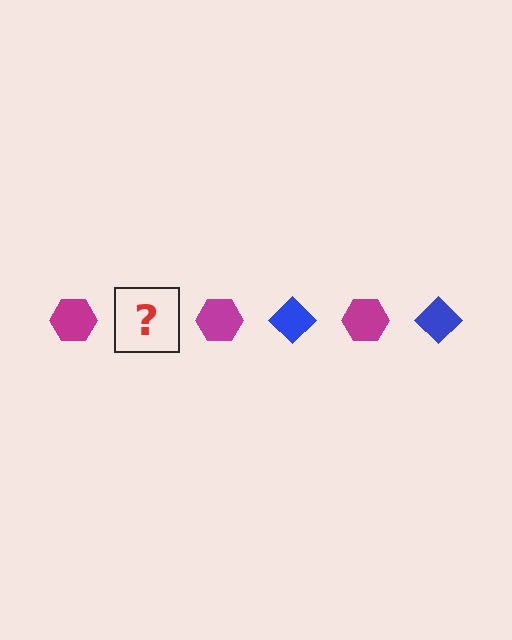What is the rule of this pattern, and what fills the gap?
The rule is that the pattern alternates between magenta hexagon and blue diamond. The gap should be filled with a blue diamond.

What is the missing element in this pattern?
The missing element is a blue diamond.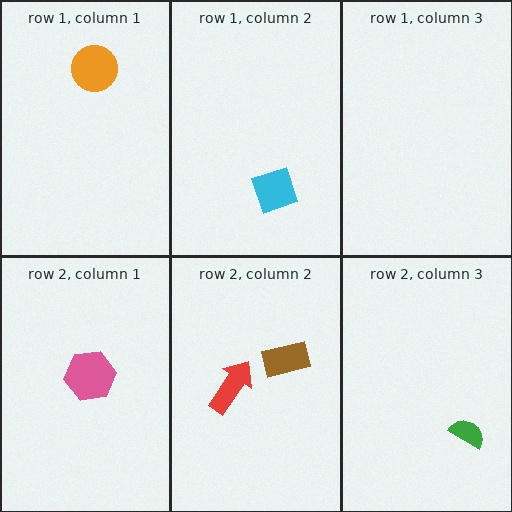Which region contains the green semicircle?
The row 2, column 3 region.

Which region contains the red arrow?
The row 2, column 2 region.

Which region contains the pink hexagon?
The row 2, column 1 region.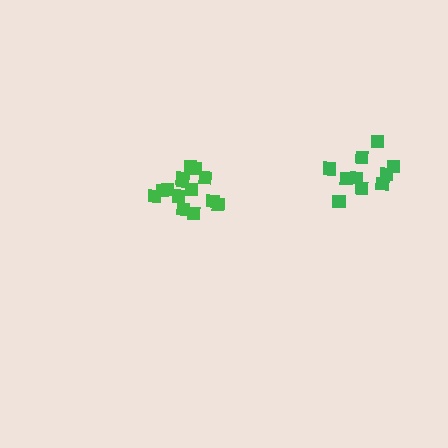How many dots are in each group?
Group 1: 14 dots, Group 2: 10 dots (24 total).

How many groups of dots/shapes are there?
There are 2 groups.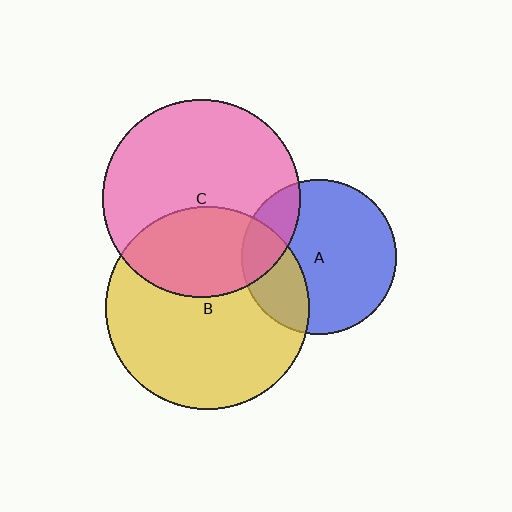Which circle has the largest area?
Circle B (yellow).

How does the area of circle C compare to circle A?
Approximately 1.6 times.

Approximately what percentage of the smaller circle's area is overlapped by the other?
Approximately 35%.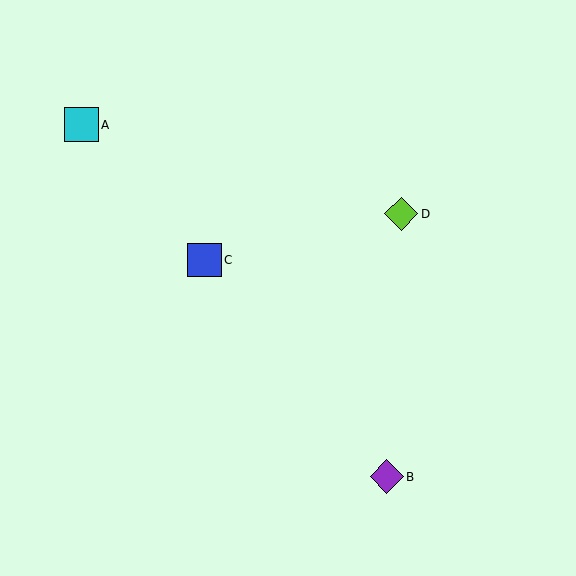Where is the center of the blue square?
The center of the blue square is at (204, 260).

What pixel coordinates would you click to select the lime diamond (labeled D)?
Click at (401, 214) to select the lime diamond D.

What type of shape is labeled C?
Shape C is a blue square.